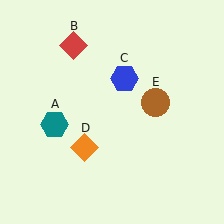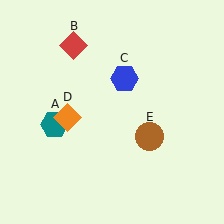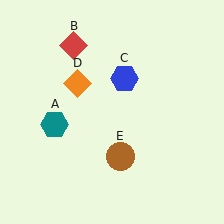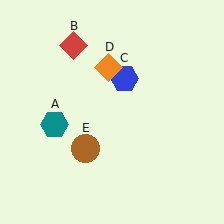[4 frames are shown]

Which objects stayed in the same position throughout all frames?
Teal hexagon (object A) and red diamond (object B) and blue hexagon (object C) remained stationary.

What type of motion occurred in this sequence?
The orange diamond (object D), brown circle (object E) rotated clockwise around the center of the scene.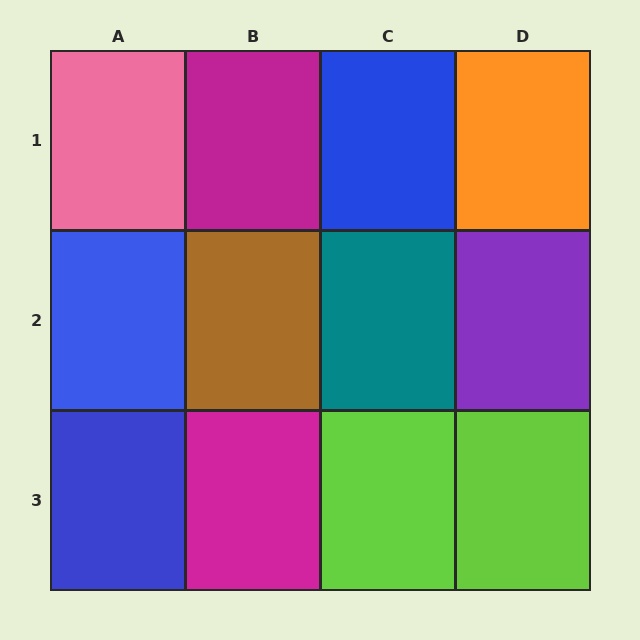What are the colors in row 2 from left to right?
Blue, brown, teal, purple.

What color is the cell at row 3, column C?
Lime.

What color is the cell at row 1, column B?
Magenta.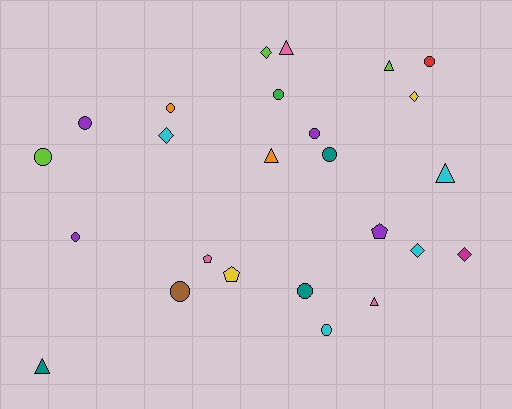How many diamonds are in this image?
There are 5 diamonds.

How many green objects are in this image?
There is 1 green object.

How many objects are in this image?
There are 25 objects.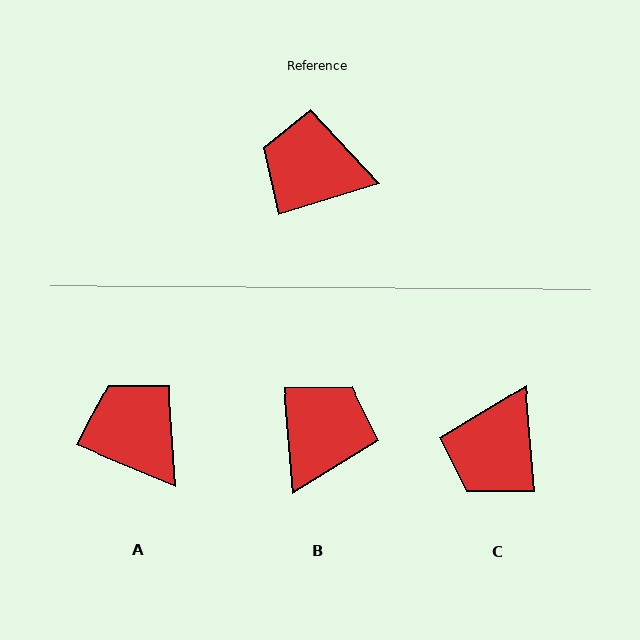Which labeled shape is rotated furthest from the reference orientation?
B, about 102 degrees away.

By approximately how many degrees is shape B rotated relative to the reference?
Approximately 102 degrees clockwise.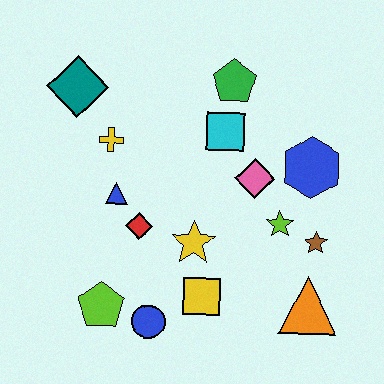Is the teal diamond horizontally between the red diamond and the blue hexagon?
No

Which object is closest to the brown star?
The lime star is closest to the brown star.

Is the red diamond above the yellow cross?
No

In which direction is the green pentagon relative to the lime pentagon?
The green pentagon is above the lime pentagon.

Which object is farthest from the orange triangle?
The teal diamond is farthest from the orange triangle.